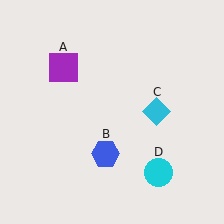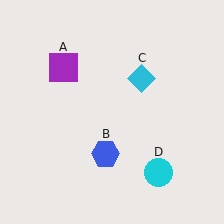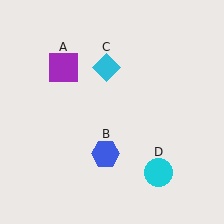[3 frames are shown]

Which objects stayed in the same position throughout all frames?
Purple square (object A) and blue hexagon (object B) and cyan circle (object D) remained stationary.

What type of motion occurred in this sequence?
The cyan diamond (object C) rotated counterclockwise around the center of the scene.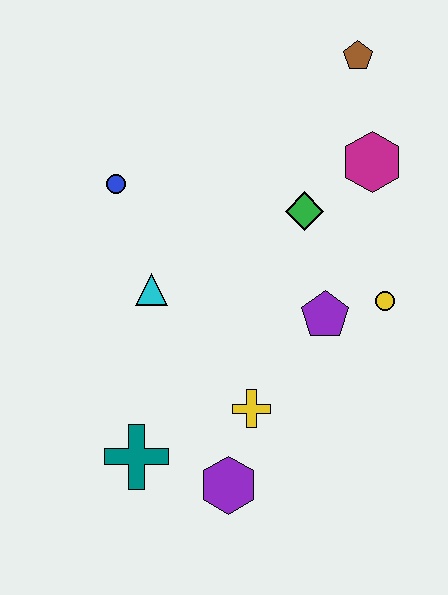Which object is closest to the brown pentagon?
The magenta hexagon is closest to the brown pentagon.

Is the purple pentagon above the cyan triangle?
No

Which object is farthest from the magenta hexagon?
The teal cross is farthest from the magenta hexagon.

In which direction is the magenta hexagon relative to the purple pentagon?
The magenta hexagon is above the purple pentagon.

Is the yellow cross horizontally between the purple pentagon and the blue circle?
Yes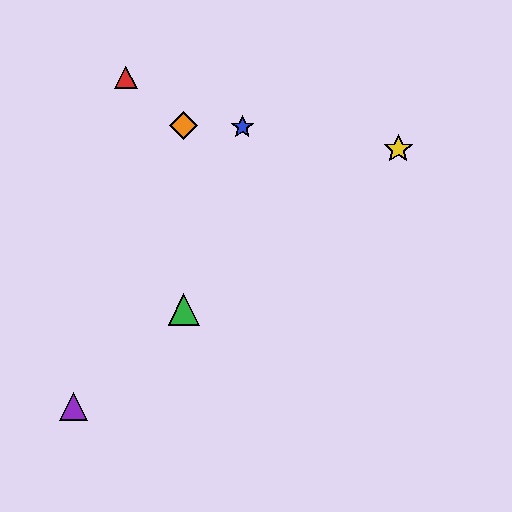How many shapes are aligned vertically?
2 shapes (the green triangle, the orange diamond) are aligned vertically.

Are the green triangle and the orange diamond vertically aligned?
Yes, both are at x≈184.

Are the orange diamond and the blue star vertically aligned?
No, the orange diamond is at x≈184 and the blue star is at x≈242.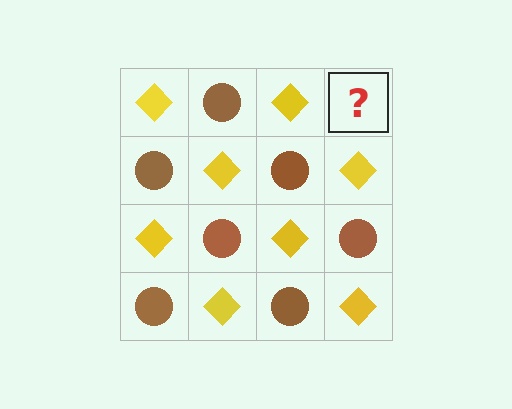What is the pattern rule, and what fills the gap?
The rule is that it alternates yellow diamond and brown circle in a checkerboard pattern. The gap should be filled with a brown circle.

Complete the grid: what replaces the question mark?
The question mark should be replaced with a brown circle.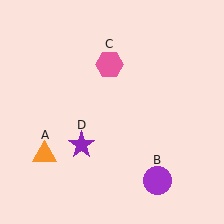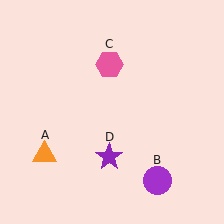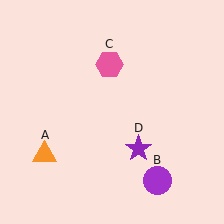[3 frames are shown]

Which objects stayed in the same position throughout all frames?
Orange triangle (object A) and purple circle (object B) and pink hexagon (object C) remained stationary.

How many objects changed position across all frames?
1 object changed position: purple star (object D).